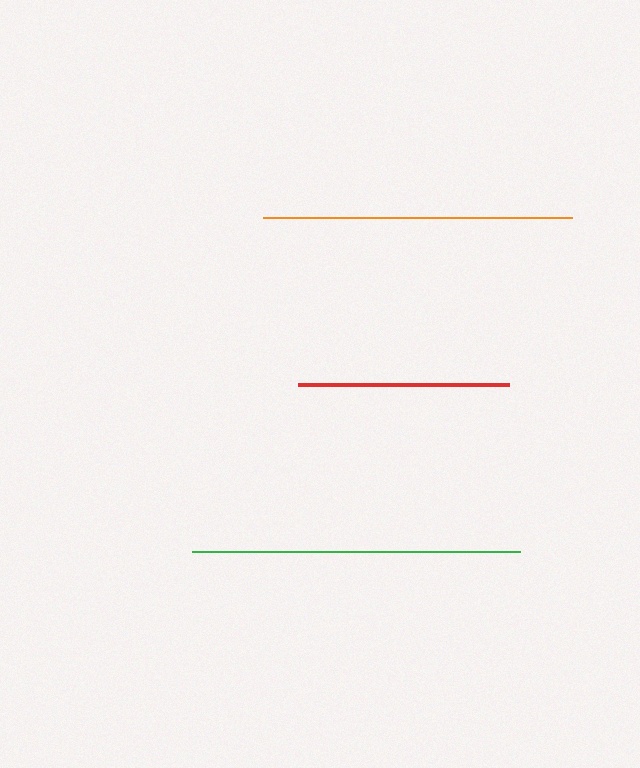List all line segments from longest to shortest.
From longest to shortest: green, orange, red.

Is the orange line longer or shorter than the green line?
The green line is longer than the orange line.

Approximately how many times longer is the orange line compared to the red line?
The orange line is approximately 1.5 times the length of the red line.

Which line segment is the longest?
The green line is the longest at approximately 329 pixels.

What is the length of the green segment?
The green segment is approximately 329 pixels long.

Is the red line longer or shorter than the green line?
The green line is longer than the red line.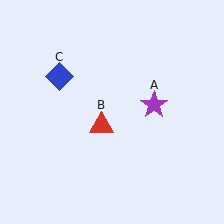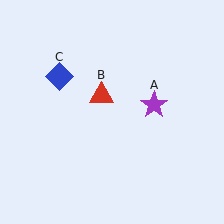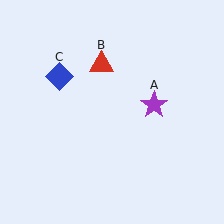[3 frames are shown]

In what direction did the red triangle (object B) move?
The red triangle (object B) moved up.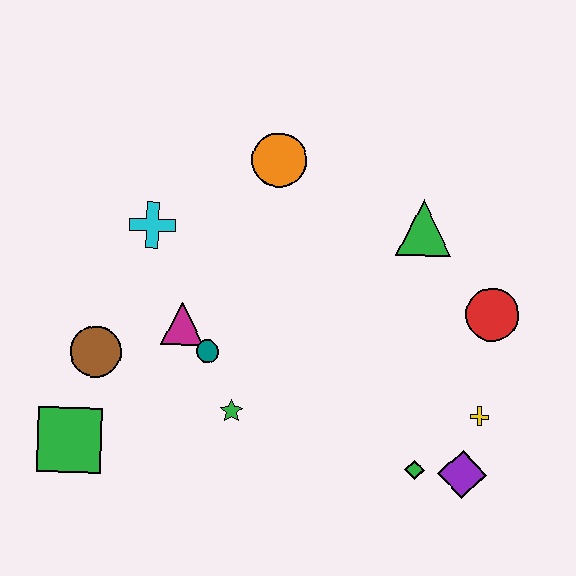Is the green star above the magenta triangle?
No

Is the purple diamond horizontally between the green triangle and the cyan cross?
No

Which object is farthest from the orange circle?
The purple diamond is farthest from the orange circle.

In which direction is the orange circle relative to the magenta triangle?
The orange circle is above the magenta triangle.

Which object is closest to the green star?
The teal circle is closest to the green star.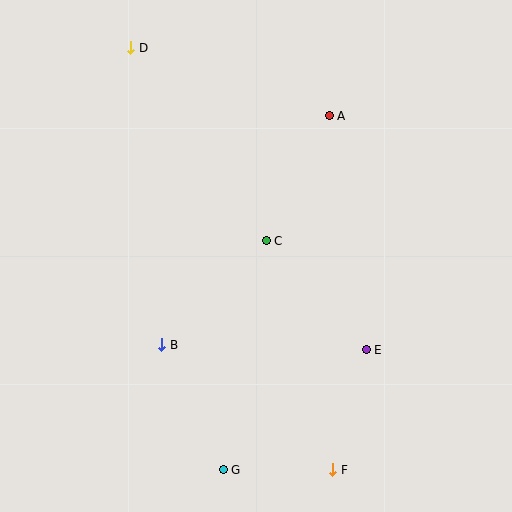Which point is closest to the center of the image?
Point C at (266, 241) is closest to the center.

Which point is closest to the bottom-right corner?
Point F is closest to the bottom-right corner.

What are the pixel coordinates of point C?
Point C is at (266, 241).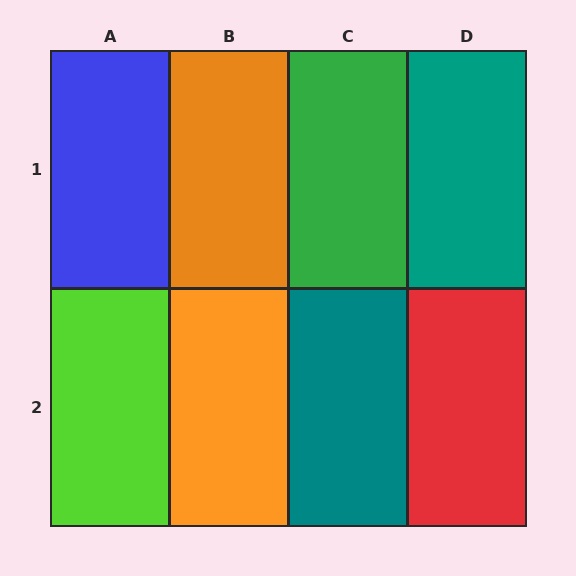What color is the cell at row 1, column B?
Orange.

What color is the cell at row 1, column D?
Teal.